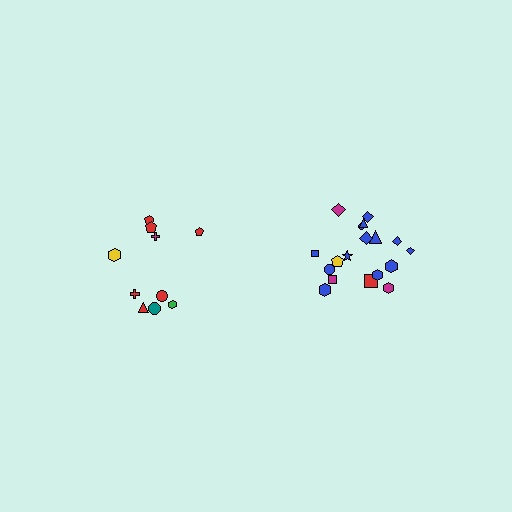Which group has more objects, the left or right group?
The right group.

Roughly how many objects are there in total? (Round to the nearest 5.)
Roughly 30 objects in total.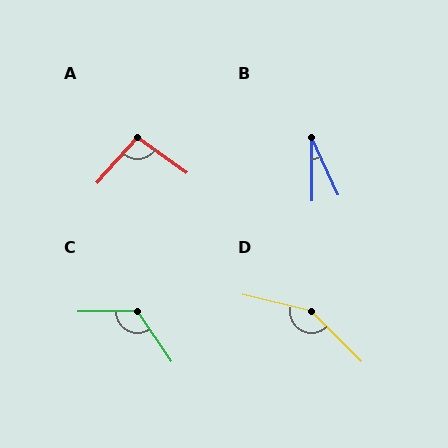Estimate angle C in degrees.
Approximately 124 degrees.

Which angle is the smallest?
B, at approximately 25 degrees.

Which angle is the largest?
D, at approximately 148 degrees.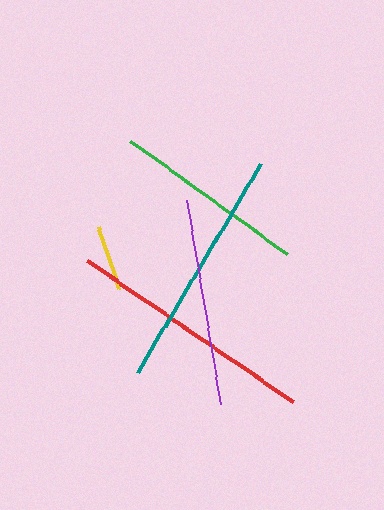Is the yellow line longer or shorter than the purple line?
The purple line is longer than the yellow line.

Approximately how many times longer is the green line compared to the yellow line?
The green line is approximately 3.0 times the length of the yellow line.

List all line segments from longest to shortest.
From longest to shortest: red, teal, purple, green, yellow.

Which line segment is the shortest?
The yellow line is the shortest at approximately 65 pixels.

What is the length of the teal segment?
The teal segment is approximately 242 pixels long.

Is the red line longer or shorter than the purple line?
The red line is longer than the purple line.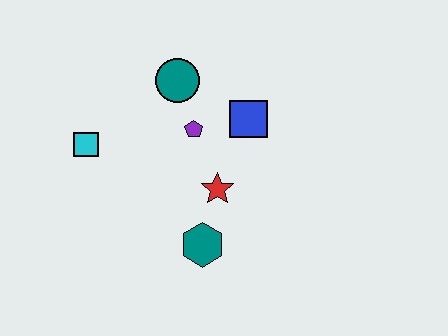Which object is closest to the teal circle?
The purple pentagon is closest to the teal circle.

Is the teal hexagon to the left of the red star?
Yes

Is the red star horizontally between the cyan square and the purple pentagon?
No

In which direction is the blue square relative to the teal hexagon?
The blue square is above the teal hexagon.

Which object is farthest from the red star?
The cyan square is farthest from the red star.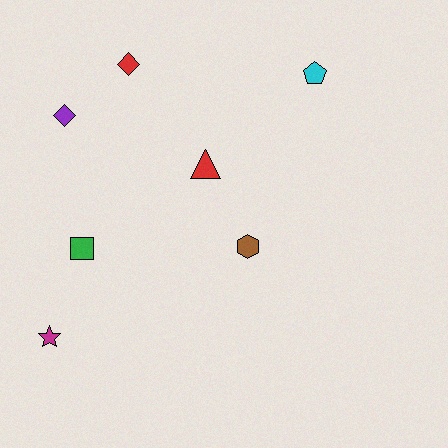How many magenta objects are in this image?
There is 1 magenta object.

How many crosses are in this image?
There are no crosses.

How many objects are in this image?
There are 7 objects.